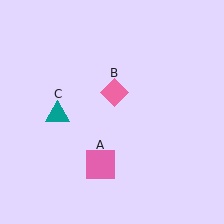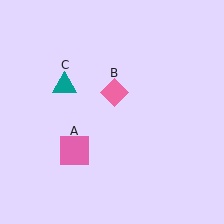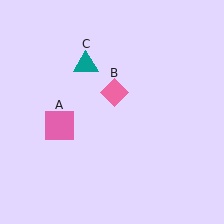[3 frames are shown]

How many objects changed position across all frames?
2 objects changed position: pink square (object A), teal triangle (object C).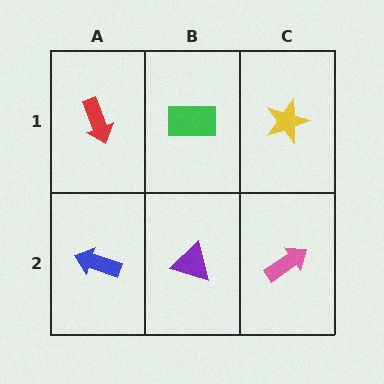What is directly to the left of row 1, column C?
A green rectangle.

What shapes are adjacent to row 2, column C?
A yellow star (row 1, column C), a purple triangle (row 2, column B).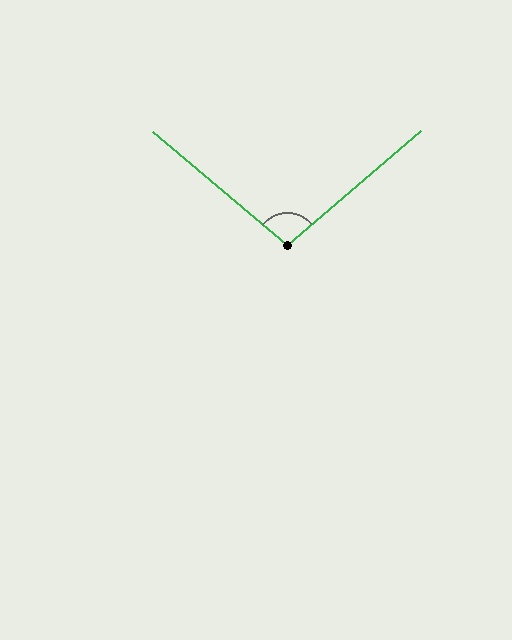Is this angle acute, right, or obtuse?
It is obtuse.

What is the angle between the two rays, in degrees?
Approximately 100 degrees.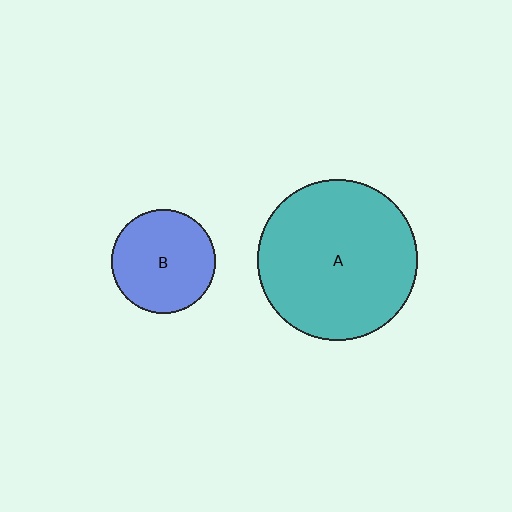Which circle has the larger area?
Circle A (teal).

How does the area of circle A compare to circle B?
Approximately 2.4 times.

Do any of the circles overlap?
No, none of the circles overlap.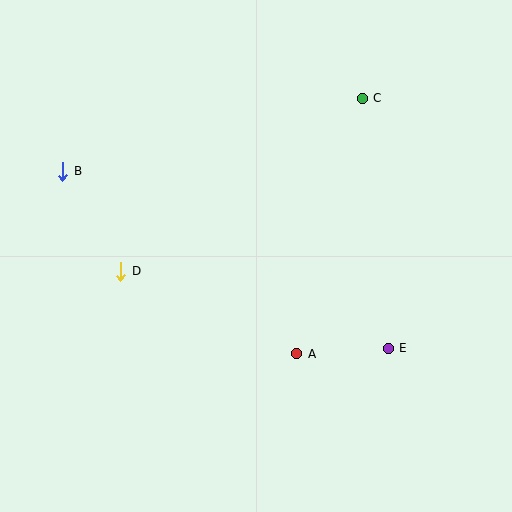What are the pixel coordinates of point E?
Point E is at (388, 348).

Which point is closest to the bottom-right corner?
Point E is closest to the bottom-right corner.